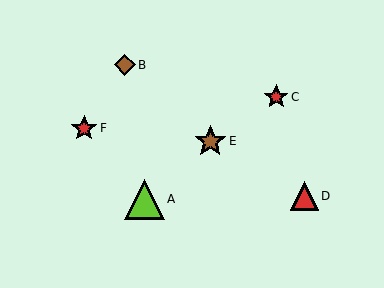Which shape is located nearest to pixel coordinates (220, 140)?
The brown star (labeled E) at (210, 141) is nearest to that location.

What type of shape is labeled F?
Shape F is a red star.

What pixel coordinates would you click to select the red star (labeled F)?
Click at (84, 128) to select the red star F.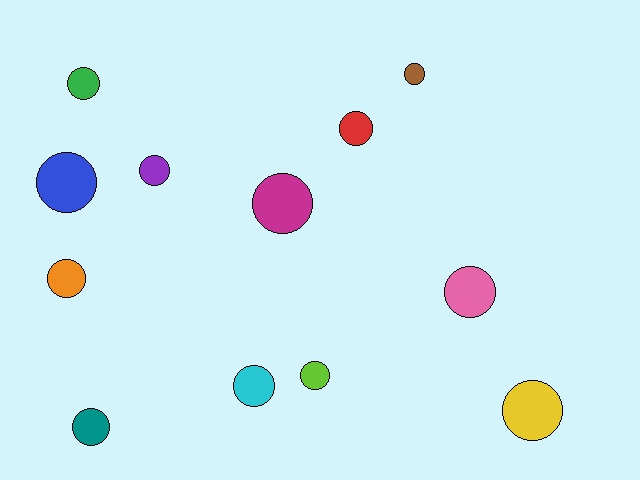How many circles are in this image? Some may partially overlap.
There are 12 circles.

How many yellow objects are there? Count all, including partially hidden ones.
There is 1 yellow object.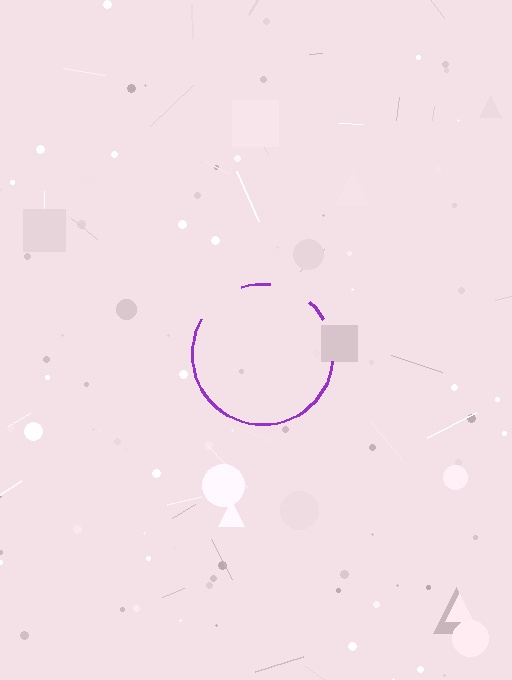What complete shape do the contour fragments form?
The contour fragments form a circle.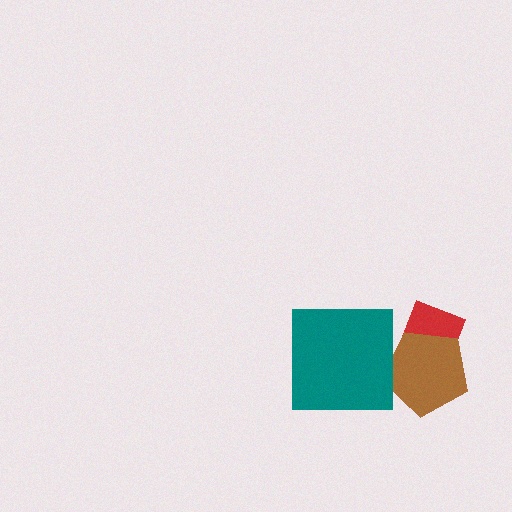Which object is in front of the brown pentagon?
The teal square is in front of the brown pentagon.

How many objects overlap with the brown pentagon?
2 objects overlap with the brown pentagon.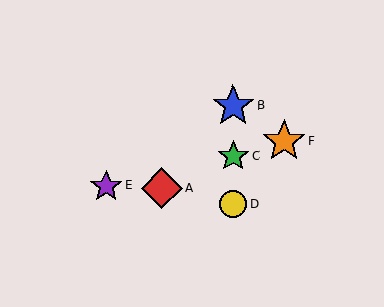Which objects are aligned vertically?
Objects B, C, D are aligned vertically.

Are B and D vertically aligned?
Yes, both are at x≈233.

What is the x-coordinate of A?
Object A is at x≈162.